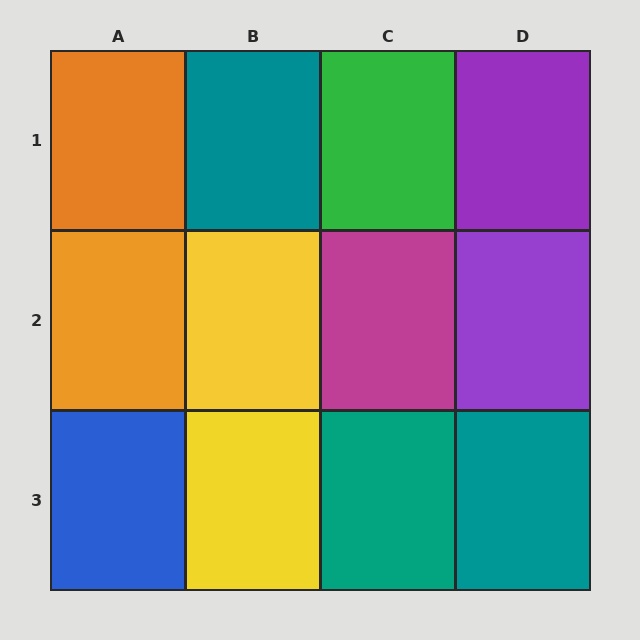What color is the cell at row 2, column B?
Yellow.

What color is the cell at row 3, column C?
Teal.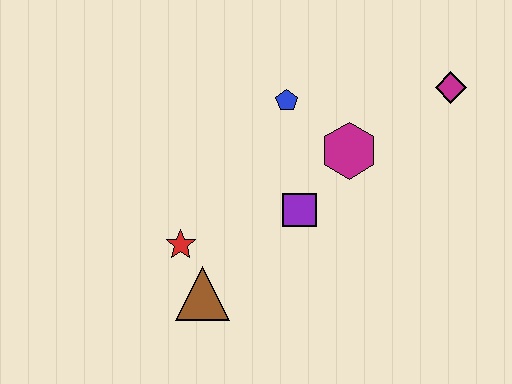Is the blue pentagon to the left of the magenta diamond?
Yes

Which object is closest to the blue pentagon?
The magenta hexagon is closest to the blue pentagon.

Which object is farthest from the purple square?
The magenta diamond is farthest from the purple square.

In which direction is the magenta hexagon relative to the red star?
The magenta hexagon is to the right of the red star.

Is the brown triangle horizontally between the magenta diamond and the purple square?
No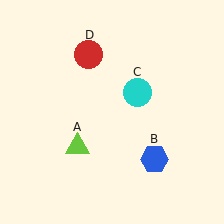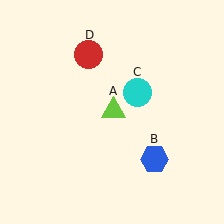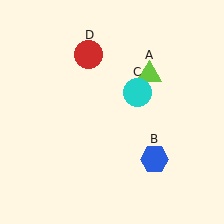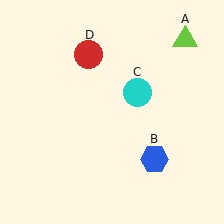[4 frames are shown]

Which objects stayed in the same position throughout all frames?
Blue hexagon (object B) and cyan circle (object C) and red circle (object D) remained stationary.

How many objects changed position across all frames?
1 object changed position: lime triangle (object A).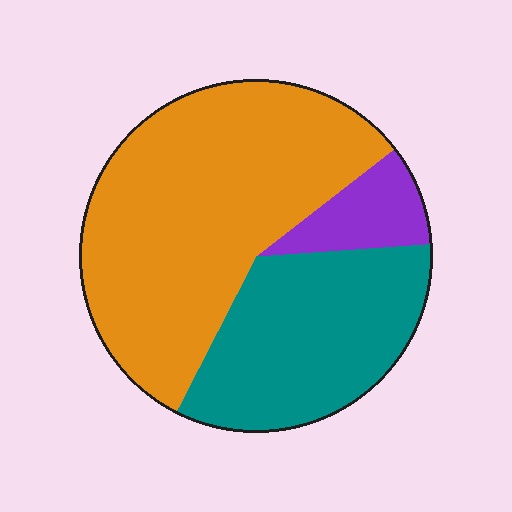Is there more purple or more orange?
Orange.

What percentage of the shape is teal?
Teal covers 33% of the shape.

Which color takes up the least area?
Purple, at roughly 10%.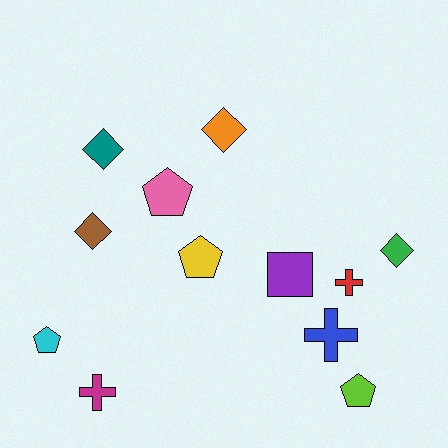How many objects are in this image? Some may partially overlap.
There are 12 objects.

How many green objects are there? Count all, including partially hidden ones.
There is 1 green object.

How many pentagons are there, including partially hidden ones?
There are 4 pentagons.